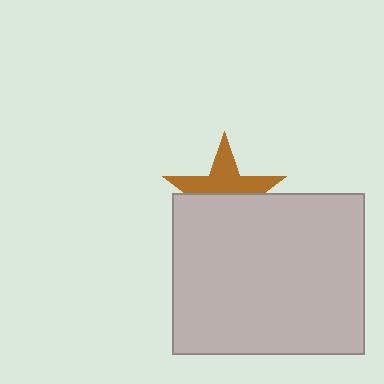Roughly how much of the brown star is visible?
About half of it is visible (roughly 50%).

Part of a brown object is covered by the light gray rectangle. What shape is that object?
It is a star.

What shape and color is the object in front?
The object in front is a light gray rectangle.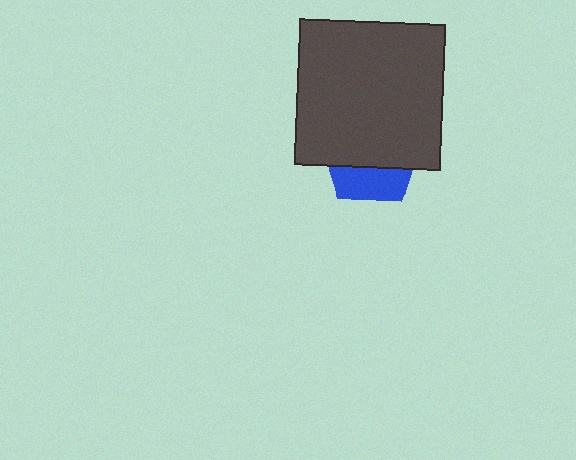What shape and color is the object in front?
The object in front is a dark gray square.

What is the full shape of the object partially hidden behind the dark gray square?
The partially hidden object is a blue pentagon.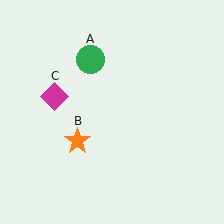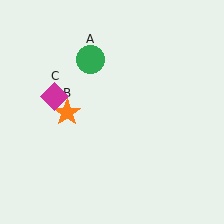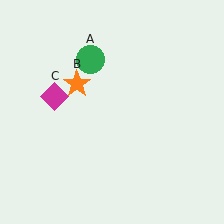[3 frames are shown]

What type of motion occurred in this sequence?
The orange star (object B) rotated clockwise around the center of the scene.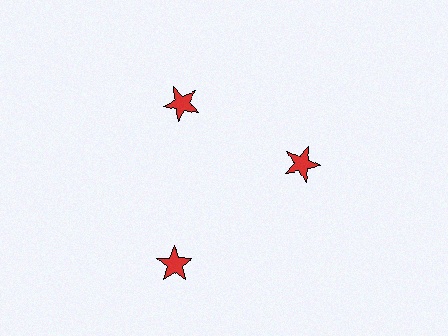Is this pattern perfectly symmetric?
No. The 3 red stars are arranged in a ring, but one element near the 7 o'clock position is pushed outward from the center, breaking the 3-fold rotational symmetry.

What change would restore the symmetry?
The symmetry would be restored by moving it inward, back onto the ring so that all 3 stars sit at equal angles and equal distance from the center.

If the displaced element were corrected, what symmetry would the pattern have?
It would have 3-fold rotational symmetry — the pattern would map onto itself every 120 degrees.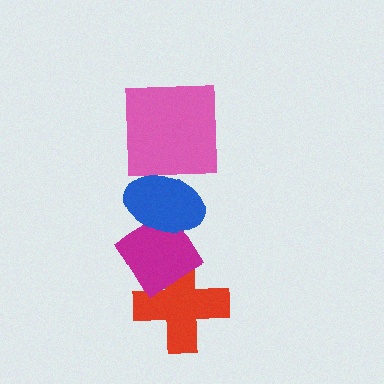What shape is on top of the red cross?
The magenta diamond is on top of the red cross.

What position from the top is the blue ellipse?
The blue ellipse is 2nd from the top.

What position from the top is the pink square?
The pink square is 1st from the top.